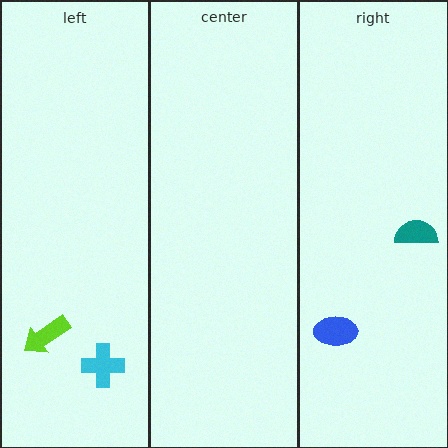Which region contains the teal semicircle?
The right region.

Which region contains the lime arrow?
The left region.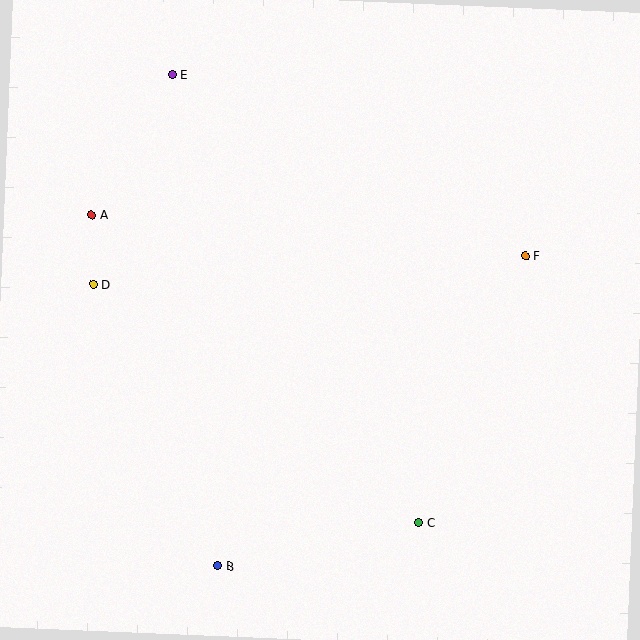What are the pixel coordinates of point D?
Point D is at (94, 284).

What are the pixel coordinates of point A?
Point A is at (92, 215).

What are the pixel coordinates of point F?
Point F is at (525, 256).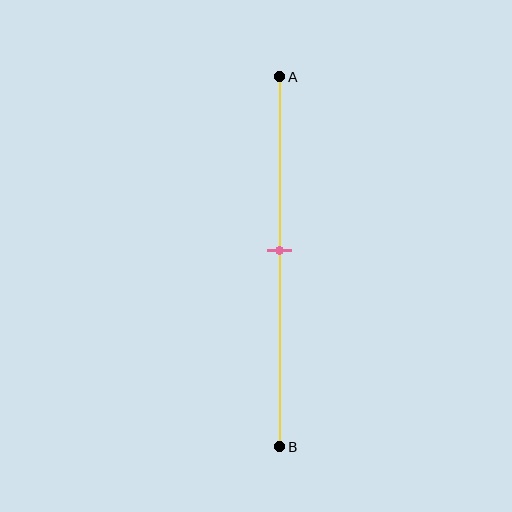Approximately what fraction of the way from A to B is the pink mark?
The pink mark is approximately 45% of the way from A to B.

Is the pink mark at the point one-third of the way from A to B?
No, the mark is at about 45% from A, not at the 33% one-third point.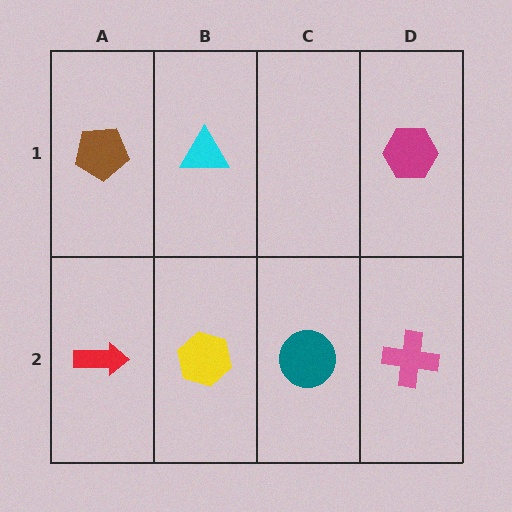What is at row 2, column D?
A pink cross.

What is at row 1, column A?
A brown pentagon.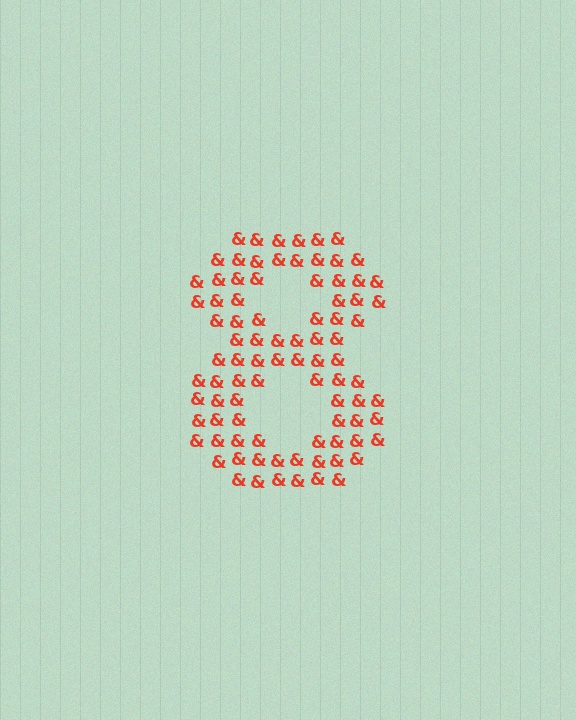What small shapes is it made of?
It is made of small ampersands.